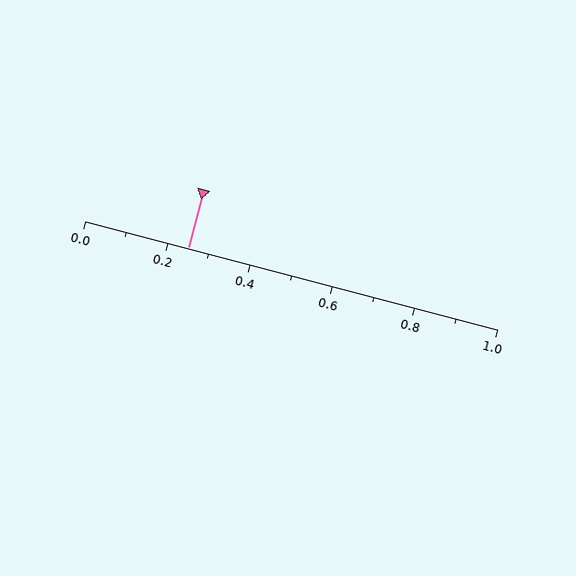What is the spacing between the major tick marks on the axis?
The major ticks are spaced 0.2 apart.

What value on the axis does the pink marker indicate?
The marker indicates approximately 0.25.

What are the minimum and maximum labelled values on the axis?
The axis runs from 0.0 to 1.0.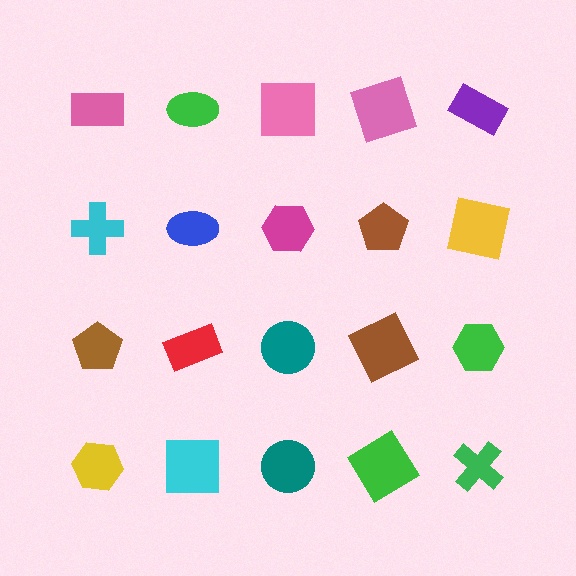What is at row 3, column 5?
A green hexagon.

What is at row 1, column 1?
A pink rectangle.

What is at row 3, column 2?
A red rectangle.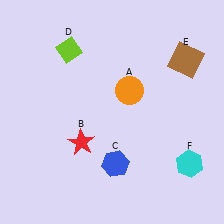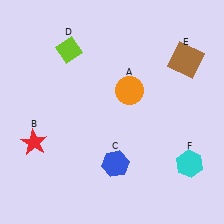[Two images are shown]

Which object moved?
The red star (B) moved left.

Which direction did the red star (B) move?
The red star (B) moved left.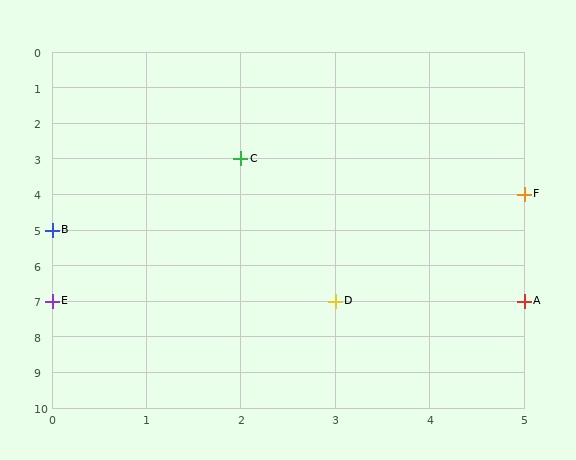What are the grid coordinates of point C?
Point C is at grid coordinates (2, 3).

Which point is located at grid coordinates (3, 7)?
Point D is at (3, 7).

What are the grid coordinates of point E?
Point E is at grid coordinates (0, 7).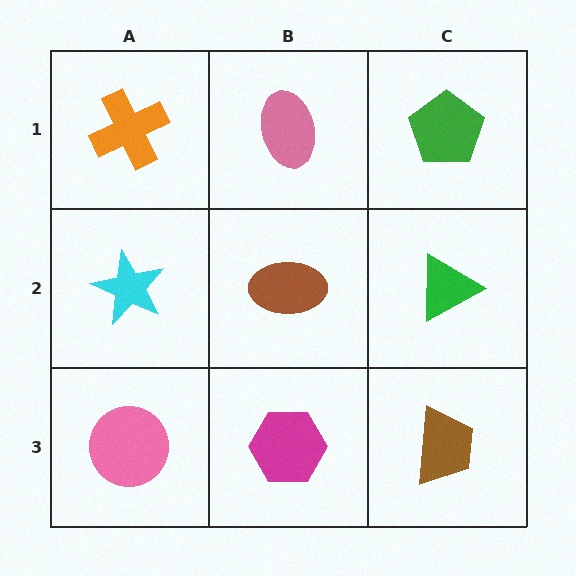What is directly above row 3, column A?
A cyan star.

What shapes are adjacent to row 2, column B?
A pink ellipse (row 1, column B), a magenta hexagon (row 3, column B), a cyan star (row 2, column A), a green triangle (row 2, column C).